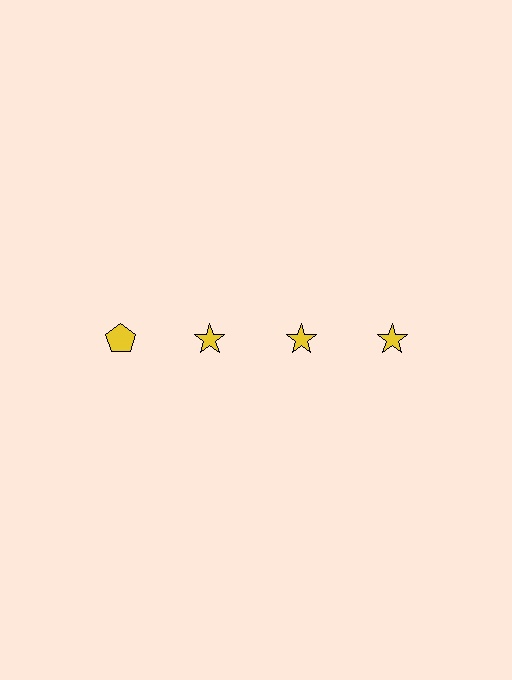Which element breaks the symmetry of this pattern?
The yellow pentagon in the top row, leftmost column breaks the symmetry. All other shapes are yellow stars.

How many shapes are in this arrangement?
There are 4 shapes arranged in a grid pattern.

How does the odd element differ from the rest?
It has a different shape: pentagon instead of star.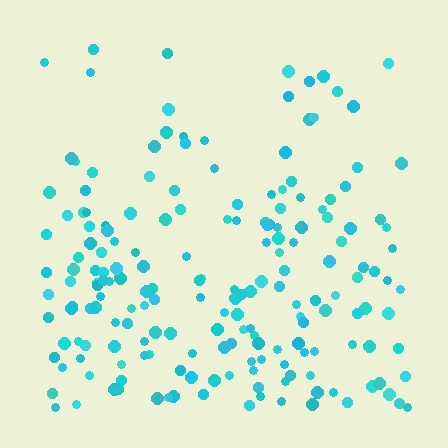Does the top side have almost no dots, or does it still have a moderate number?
Still a moderate number, just noticeably fewer than the bottom.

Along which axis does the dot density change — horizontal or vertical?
Vertical.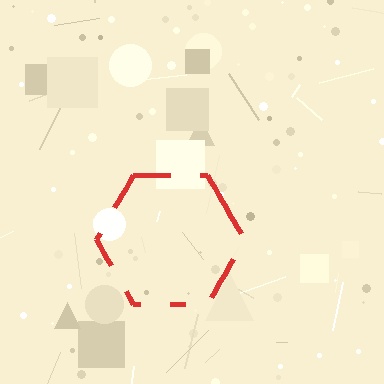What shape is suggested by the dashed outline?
The dashed outline suggests a hexagon.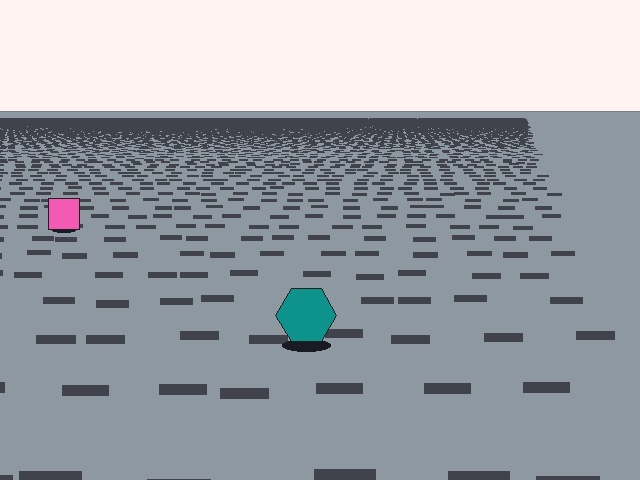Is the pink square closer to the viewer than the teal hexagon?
No. The teal hexagon is closer — you can tell from the texture gradient: the ground texture is coarser near it.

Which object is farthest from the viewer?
The pink square is farthest from the viewer. It appears smaller and the ground texture around it is denser.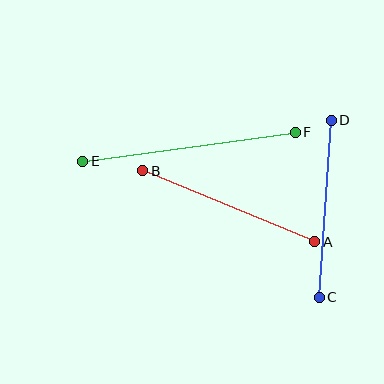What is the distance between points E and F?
The distance is approximately 214 pixels.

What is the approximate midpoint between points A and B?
The midpoint is at approximately (229, 206) pixels.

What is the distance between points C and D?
The distance is approximately 178 pixels.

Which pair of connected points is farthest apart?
Points E and F are farthest apart.